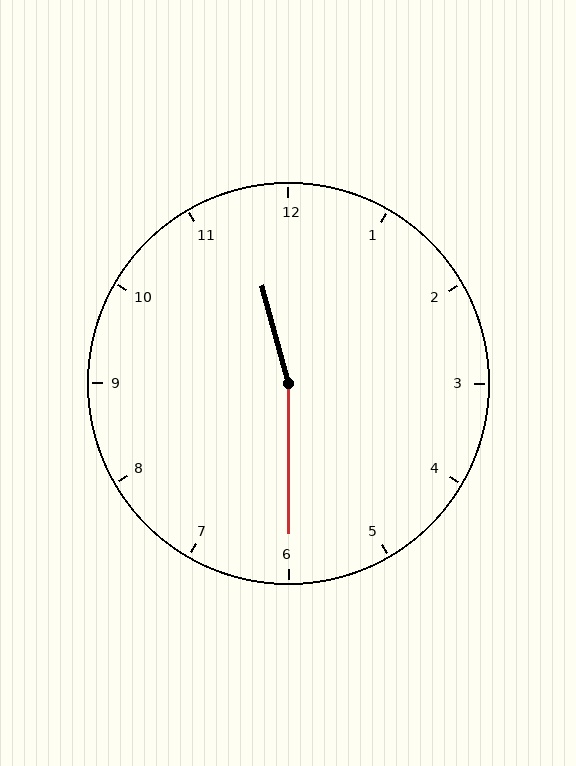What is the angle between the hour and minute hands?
Approximately 165 degrees.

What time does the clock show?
11:30.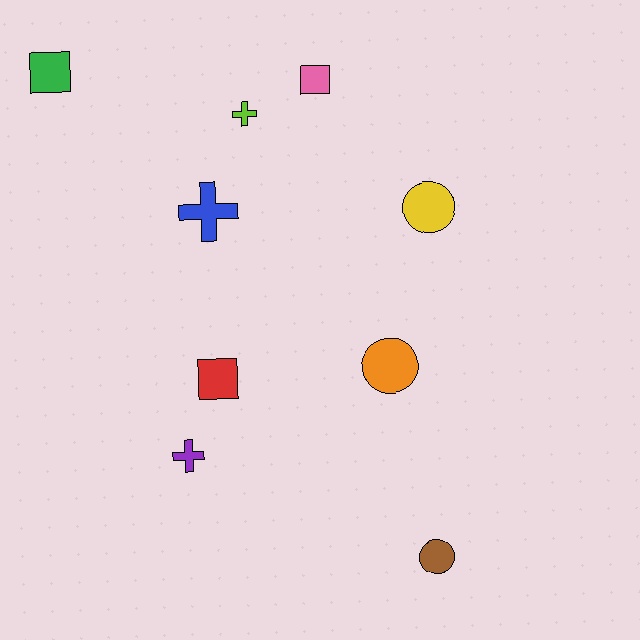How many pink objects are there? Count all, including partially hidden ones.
There is 1 pink object.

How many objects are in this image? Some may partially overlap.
There are 9 objects.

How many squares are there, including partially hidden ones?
There are 3 squares.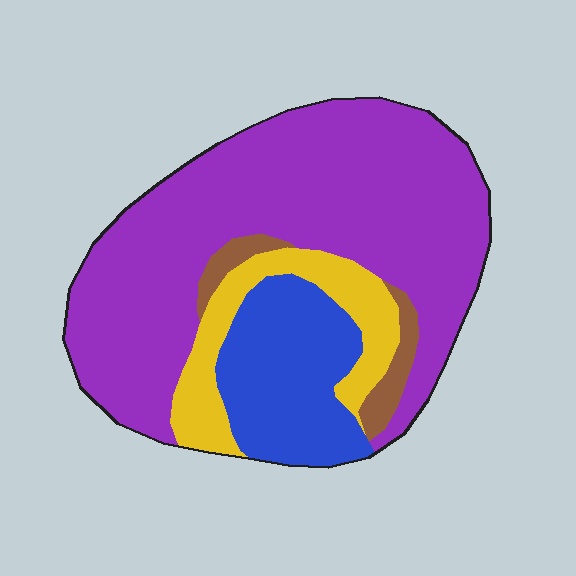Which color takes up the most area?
Purple, at roughly 60%.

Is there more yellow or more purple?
Purple.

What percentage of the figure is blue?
Blue covers 19% of the figure.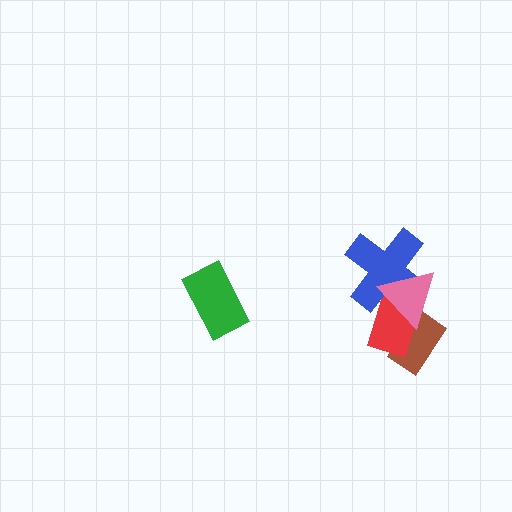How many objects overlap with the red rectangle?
3 objects overlap with the red rectangle.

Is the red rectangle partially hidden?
Yes, it is partially covered by another shape.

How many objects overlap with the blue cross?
2 objects overlap with the blue cross.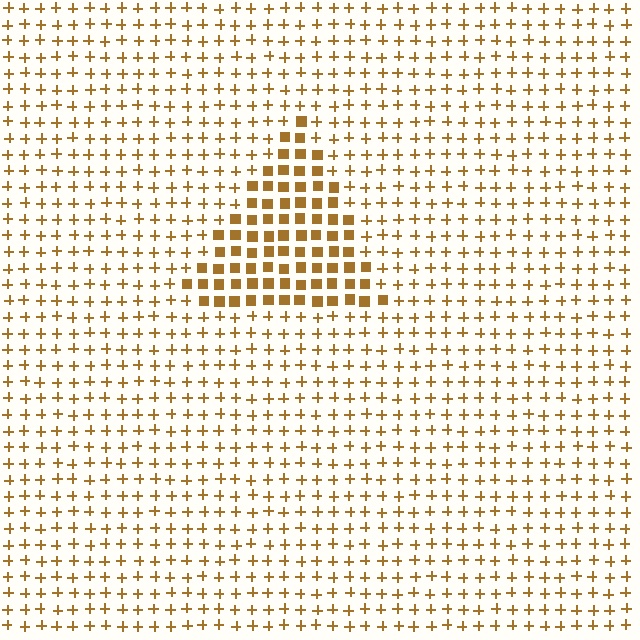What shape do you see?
I see a triangle.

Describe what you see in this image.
The image is filled with small brown elements arranged in a uniform grid. A triangle-shaped region contains squares, while the surrounding area contains plus signs. The boundary is defined purely by the change in element shape.